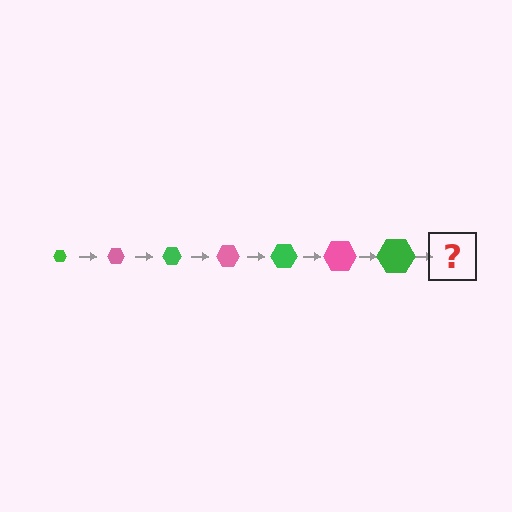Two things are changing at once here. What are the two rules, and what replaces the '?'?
The two rules are that the hexagon grows larger each step and the color cycles through green and pink. The '?' should be a pink hexagon, larger than the previous one.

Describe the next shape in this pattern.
It should be a pink hexagon, larger than the previous one.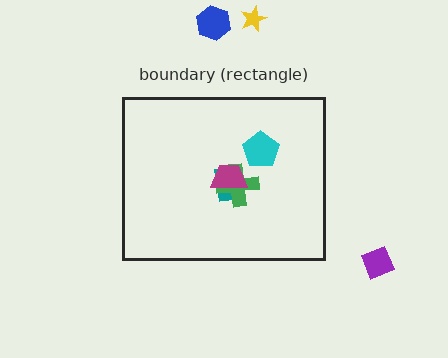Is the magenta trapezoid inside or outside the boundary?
Inside.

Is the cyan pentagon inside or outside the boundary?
Inside.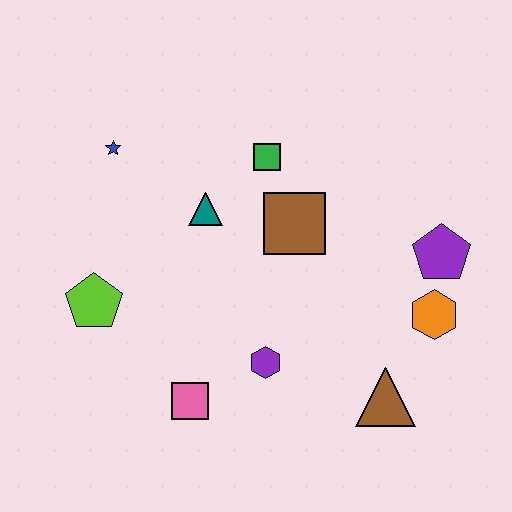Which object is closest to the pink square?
The purple hexagon is closest to the pink square.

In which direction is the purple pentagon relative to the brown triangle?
The purple pentagon is above the brown triangle.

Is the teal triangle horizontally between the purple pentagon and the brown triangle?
No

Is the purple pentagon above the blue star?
No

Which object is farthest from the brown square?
The lime pentagon is farthest from the brown square.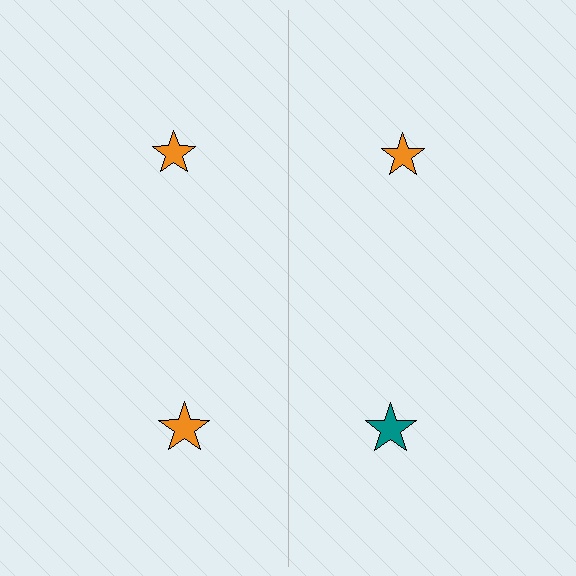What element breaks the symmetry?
The teal star on the right side breaks the symmetry — its mirror counterpart is orange.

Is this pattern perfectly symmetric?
No, the pattern is not perfectly symmetric. The teal star on the right side breaks the symmetry — its mirror counterpart is orange.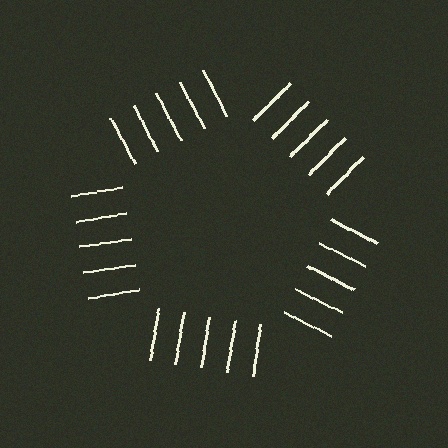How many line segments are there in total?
25 — 5 along each of the 5 edges.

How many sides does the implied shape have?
5 sides — the line-ends trace a pentagon.